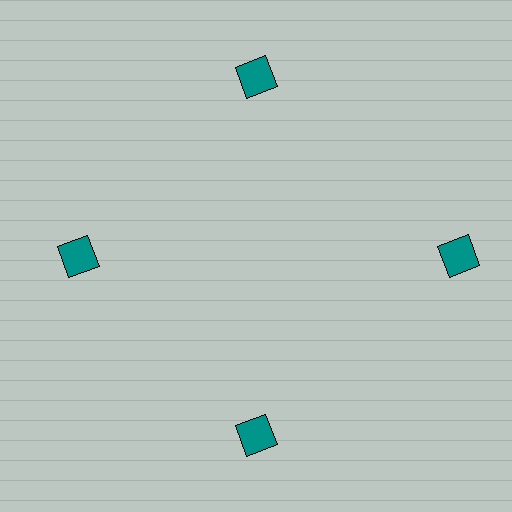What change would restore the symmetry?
The symmetry would be restored by moving it inward, back onto the ring so that all 4 diamonds sit at equal angles and equal distance from the center.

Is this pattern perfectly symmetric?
No. The 4 teal diamonds are arranged in a ring, but one element near the 3 o'clock position is pushed outward from the center, breaking the 4-fold rotational symmetry.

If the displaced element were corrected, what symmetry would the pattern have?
It would have 4-fold rotational symmetry — the pattern would map onto itself every 90 degrees.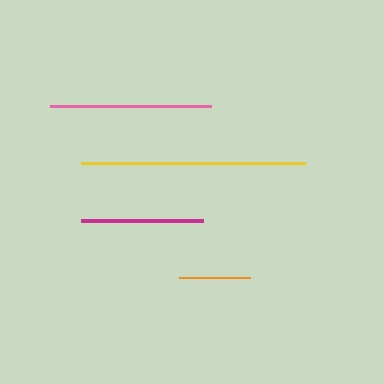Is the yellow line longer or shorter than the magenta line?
The yellow line is longer than the magenta line.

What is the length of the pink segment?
The pink segment is approximately 162 pixels long.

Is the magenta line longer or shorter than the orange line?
The magenta line is longer than the orange line.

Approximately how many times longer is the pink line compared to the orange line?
The pink line is approximately 2.3 times the length of the orange line.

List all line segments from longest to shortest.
From longest to shortest: yellow, pink, magenta, orange.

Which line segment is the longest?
The yellow line is the longest at approximately 224 pixels.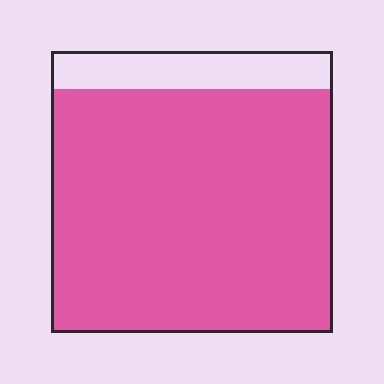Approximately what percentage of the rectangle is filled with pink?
Approximately 85%.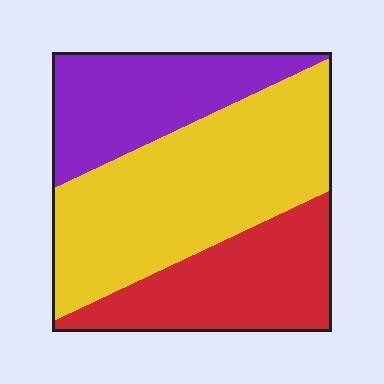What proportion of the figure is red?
Red covers about 25% of the figure.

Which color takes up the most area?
Yellow, at roughly 45%.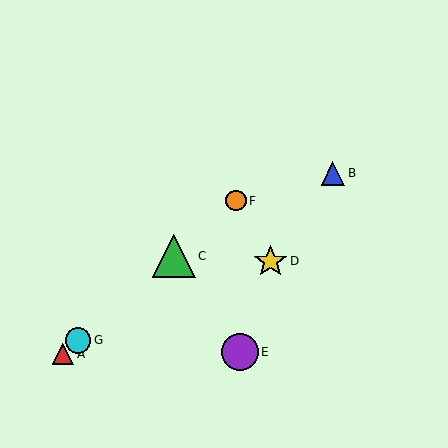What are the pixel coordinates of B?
Object B is at (333, 173).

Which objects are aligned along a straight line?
Objects A, C, F, G are aligned along a straight line.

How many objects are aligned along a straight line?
4 objects (A, C, F, G) are aligned along a straight line.